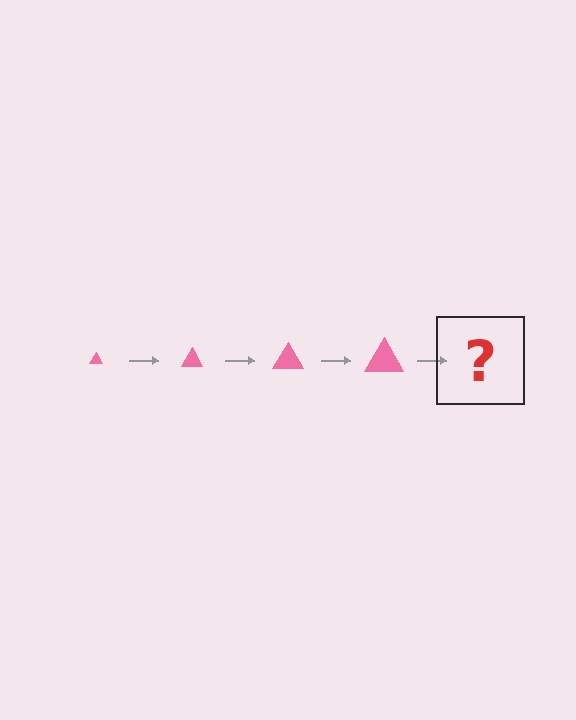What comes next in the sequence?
The next element should be a pink triangle, larger than the previous one.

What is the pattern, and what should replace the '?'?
The pattern is that the triangle gets progressively larger each step. The '?' should be a pink triangle, larger than the previous one.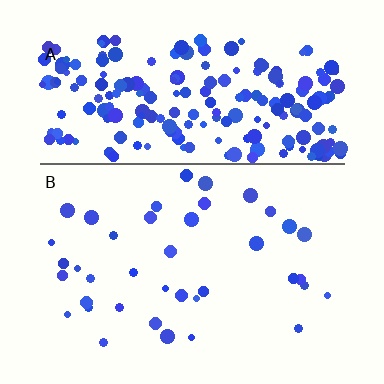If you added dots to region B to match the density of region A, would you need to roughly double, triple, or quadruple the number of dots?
Approximately quadruple.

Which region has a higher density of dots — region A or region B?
A (the top).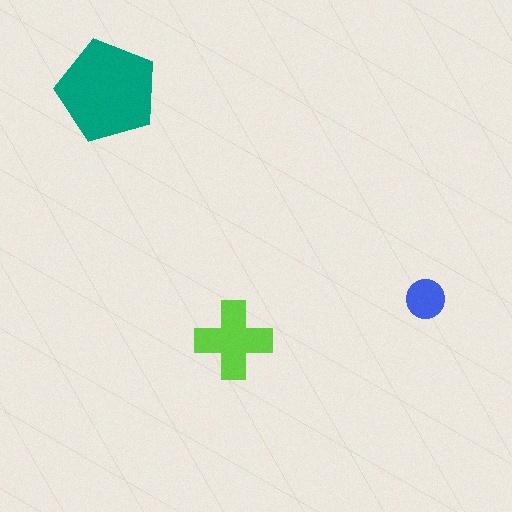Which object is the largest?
The teal pentagon.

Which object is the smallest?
The blue circle.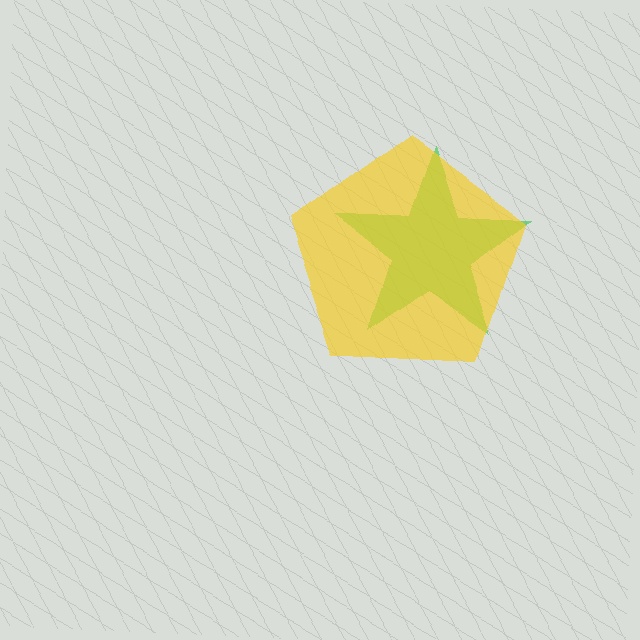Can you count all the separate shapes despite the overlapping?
Yes, there are 2 separate shapes.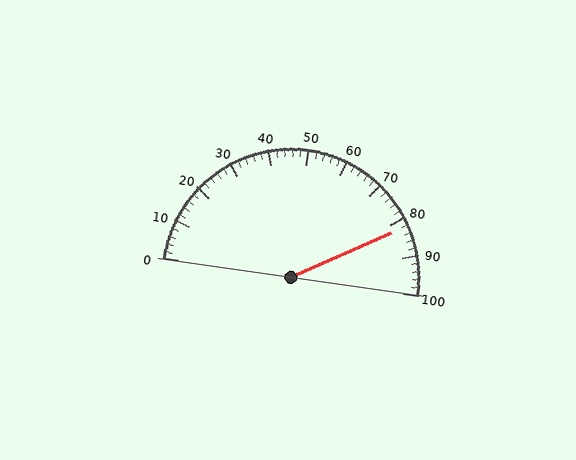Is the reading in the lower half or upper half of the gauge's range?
The reading is in the upper half of the range (0 to 100).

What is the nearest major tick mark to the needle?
The nearest major tick mark is 80.